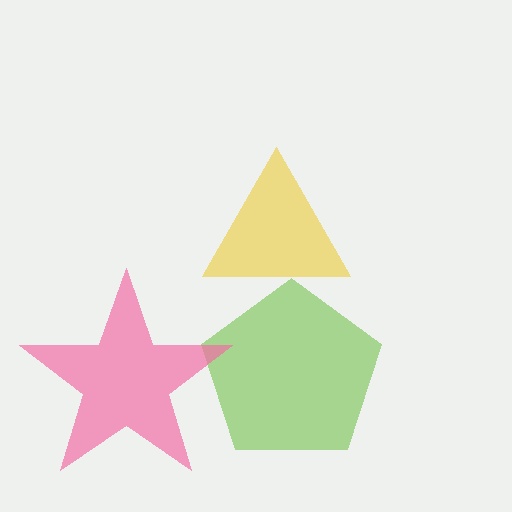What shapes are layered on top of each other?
The layered shapes are: a yellow triangle, a lime pentagon, a pink star.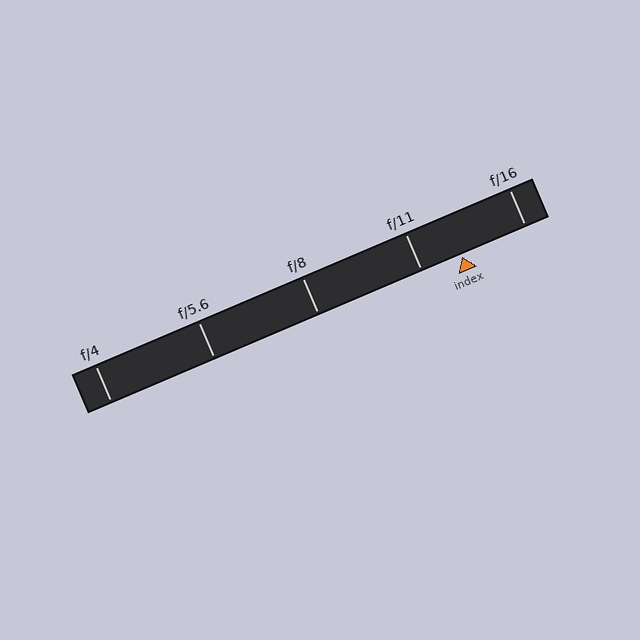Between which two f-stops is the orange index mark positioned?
The index mark is between f/11 and f/16.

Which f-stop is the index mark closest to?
The index mark is closest to f/11.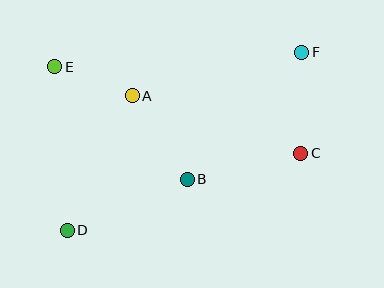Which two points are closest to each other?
Points A and E are closest to each other.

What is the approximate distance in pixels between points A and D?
The distance between A and D is approximately 149 pixels.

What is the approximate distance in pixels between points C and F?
The distance between C and F is approximately 101 pixels.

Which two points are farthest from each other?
Points D and F are farthest from each other.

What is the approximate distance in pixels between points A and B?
The distance between A and B is approximately 100 pixels.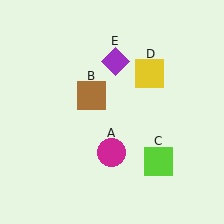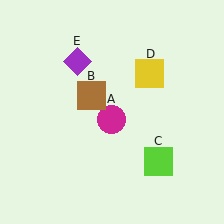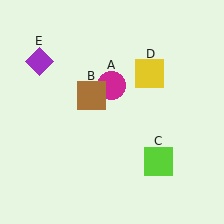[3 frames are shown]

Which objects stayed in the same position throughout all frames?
Brown square (object B) and lime square (object C) and yellow square (object D) remained stationary.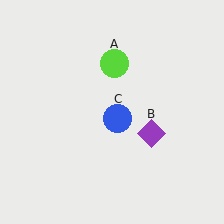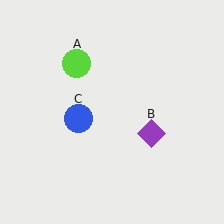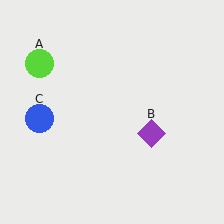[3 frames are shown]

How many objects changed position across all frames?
2 objects changed position: lime circle (object A), blue circle (object C).